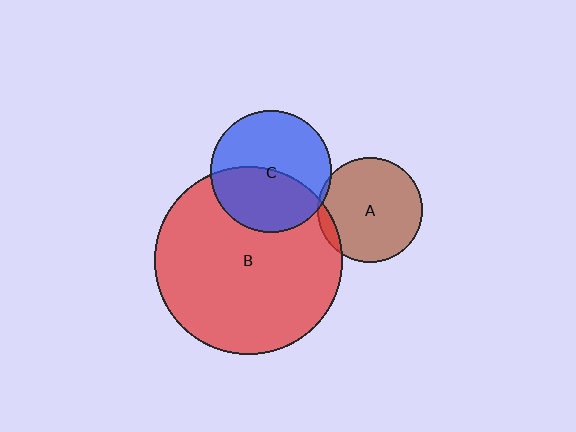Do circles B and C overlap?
Yes.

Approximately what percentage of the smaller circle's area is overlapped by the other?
Approximately 45%.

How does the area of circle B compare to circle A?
Approximately 3.2 times.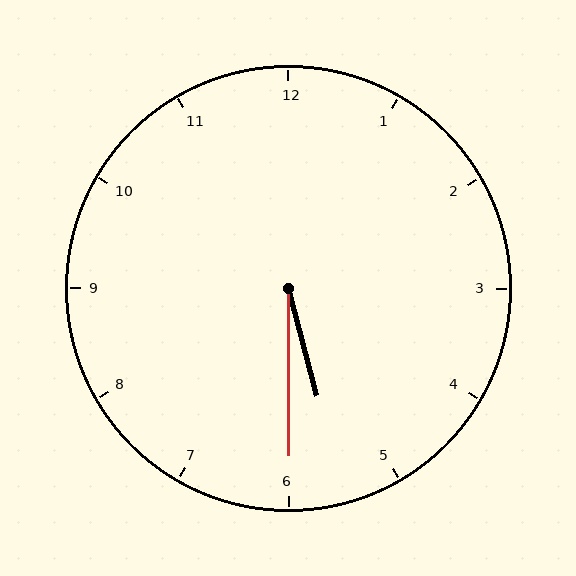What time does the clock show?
5:30.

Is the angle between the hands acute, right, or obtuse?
It is acute.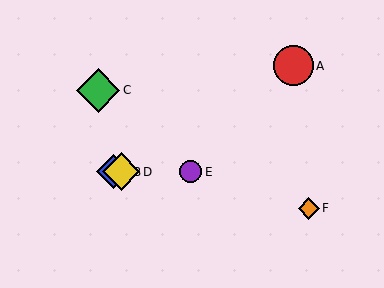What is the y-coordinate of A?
Object A is at y≈66.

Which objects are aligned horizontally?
Objects B, D, E are aligned horizontally.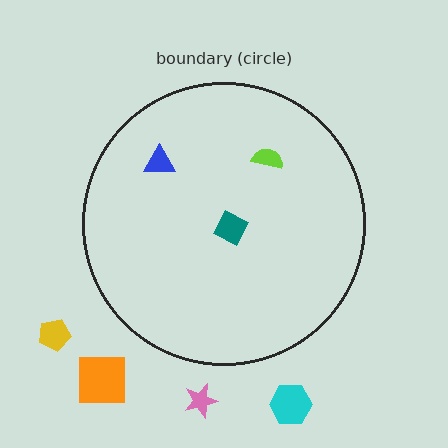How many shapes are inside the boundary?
3 inside, 4 outside.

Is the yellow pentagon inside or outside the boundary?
Outside.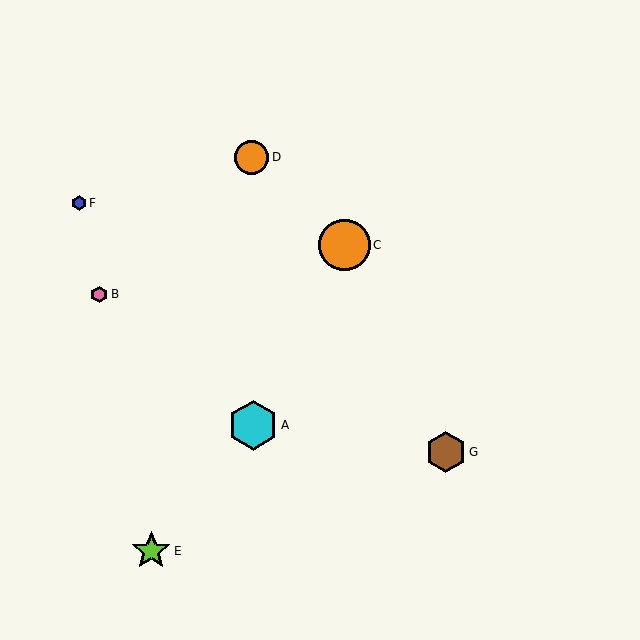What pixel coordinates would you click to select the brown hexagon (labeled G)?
Click at (446, 452) to select the brown hexagon G.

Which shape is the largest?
The orange circle (labeled C) is the largest.